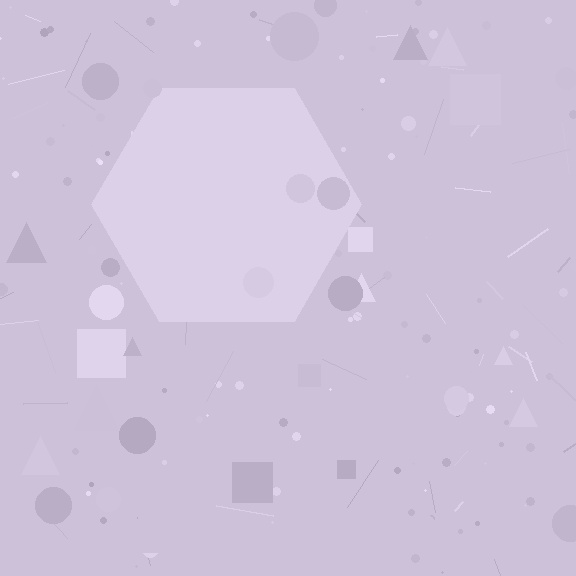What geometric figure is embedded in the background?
A hexagon is embedded in the background.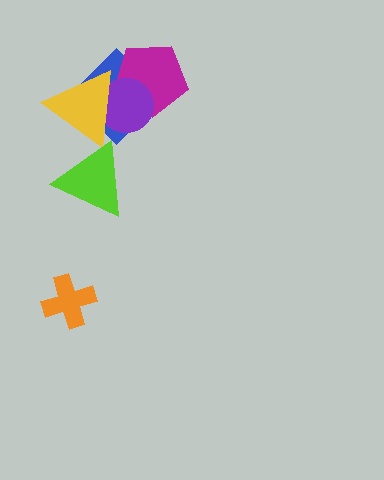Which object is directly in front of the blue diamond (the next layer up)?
The magenta pentagon is directly in front of the blue diamond.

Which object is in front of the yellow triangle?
The lime triangle is in front of the yellow triangle.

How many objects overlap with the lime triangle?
1 object overlaps with the lime triangle.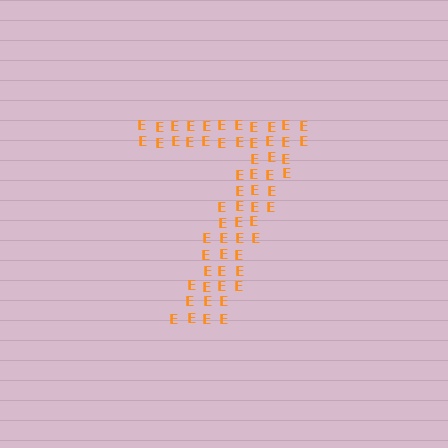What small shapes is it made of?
It is made of small letter E's.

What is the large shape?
The large shape is the digit 7.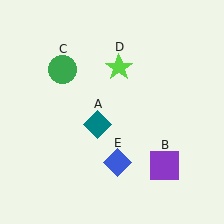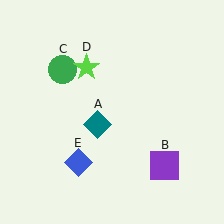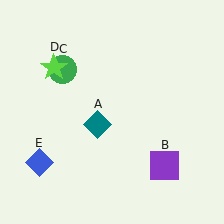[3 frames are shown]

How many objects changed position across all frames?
2 objects changed position: lime star (object D), blue diamond (object E).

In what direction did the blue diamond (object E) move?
The blue diamond (object E) moved left.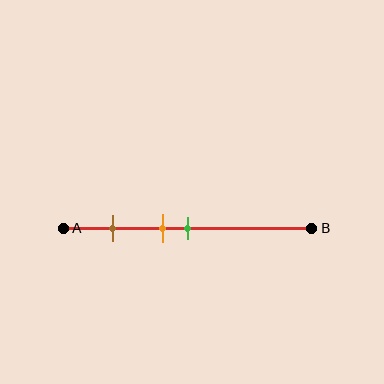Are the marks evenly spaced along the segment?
No, the marks are not evenly spaced.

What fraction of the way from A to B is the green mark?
The green mark is approximately 50% (0.5) of the way from A to B.